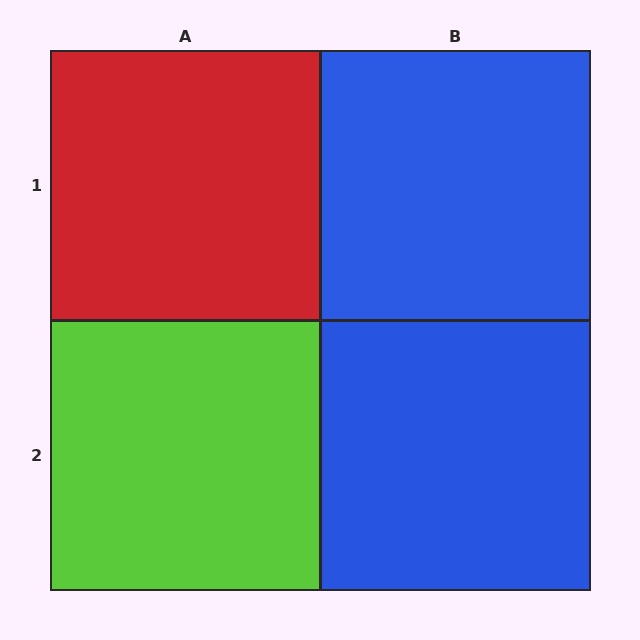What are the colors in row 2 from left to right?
Lime, blue.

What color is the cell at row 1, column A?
Red.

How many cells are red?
1 cell is red.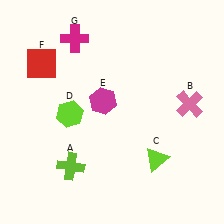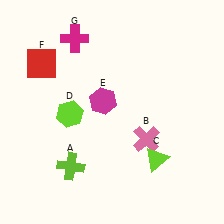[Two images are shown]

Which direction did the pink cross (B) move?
The pink cross (B) moved left.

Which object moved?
The pink cross (B) moved left.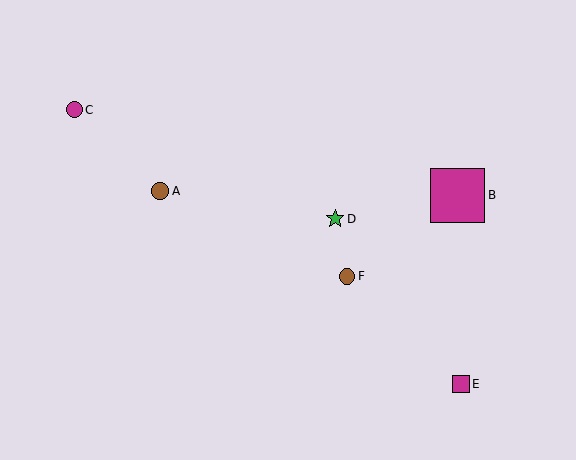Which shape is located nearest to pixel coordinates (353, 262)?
The brown circle (labeled F) at (347, 276) is nearest to that location.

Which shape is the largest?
The magenta square (labeled B) is the largest.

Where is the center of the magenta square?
The center of the magenta square is at (461, 384).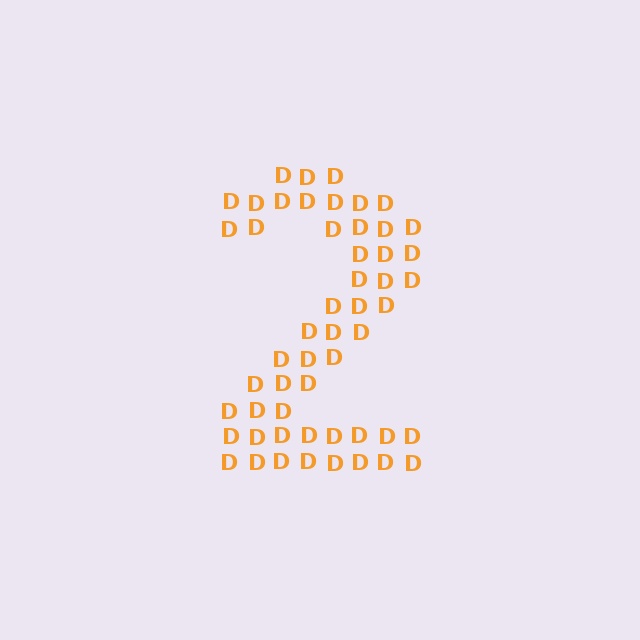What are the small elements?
The small elements are letter D's.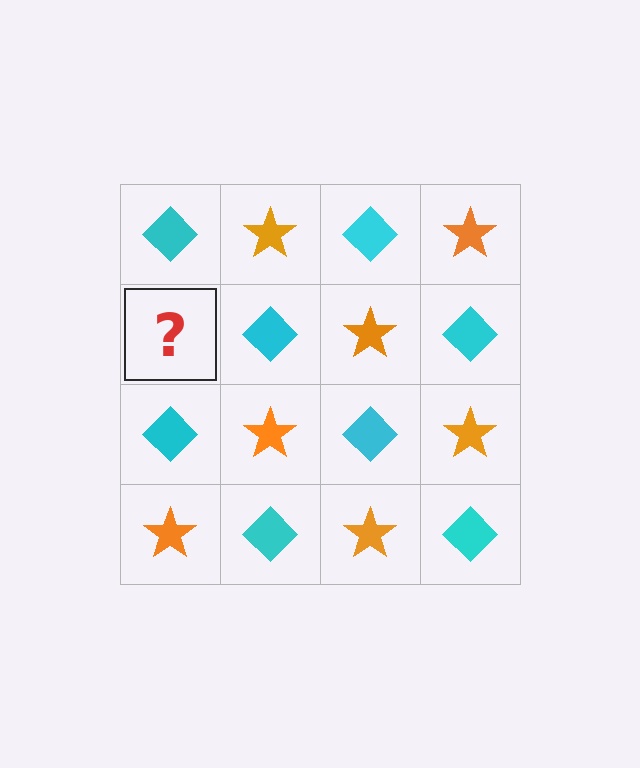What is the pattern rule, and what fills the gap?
The rule is that it alternates cyan diamond and orange star in a checkerboard pattern. The gap should be filled with an orange star.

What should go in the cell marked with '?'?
The missing cell should contain an orange star.